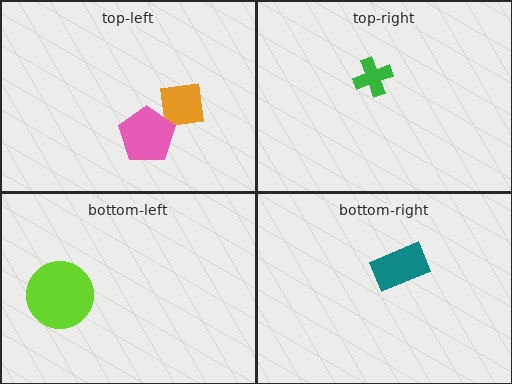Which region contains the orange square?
The top-left region.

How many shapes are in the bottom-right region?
1.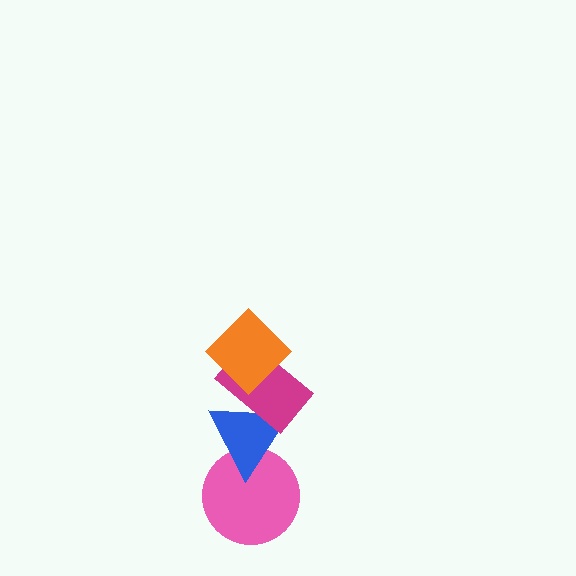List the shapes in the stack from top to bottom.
From top to bottom: the orange diamond, the magenta rectangle, the blue triangle, the pink circle.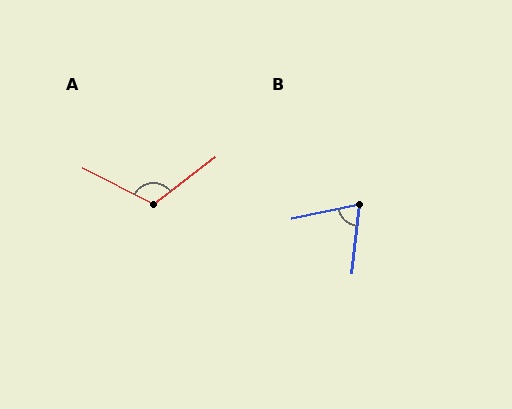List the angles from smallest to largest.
B (72°), A (116°).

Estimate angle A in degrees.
Approximately 116 degrees.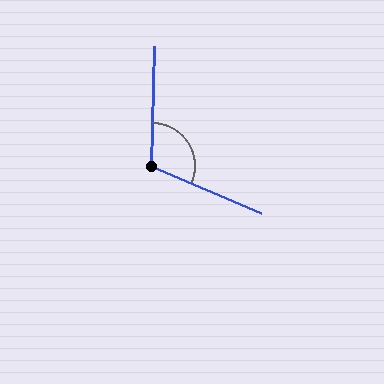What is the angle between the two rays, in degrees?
Approximately 112 degrees.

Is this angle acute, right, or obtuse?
It is obtuse.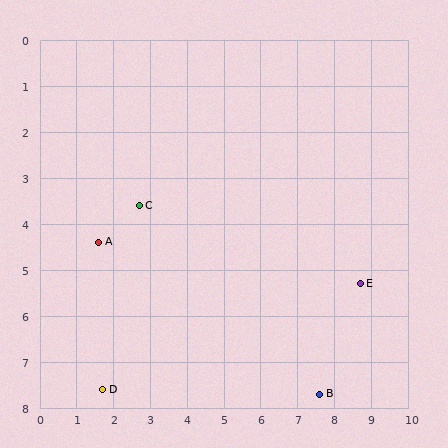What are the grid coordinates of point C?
Point C is at approximately (2.7, 3.6).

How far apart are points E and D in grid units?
Points E and D are about 7.4 grid units apart.